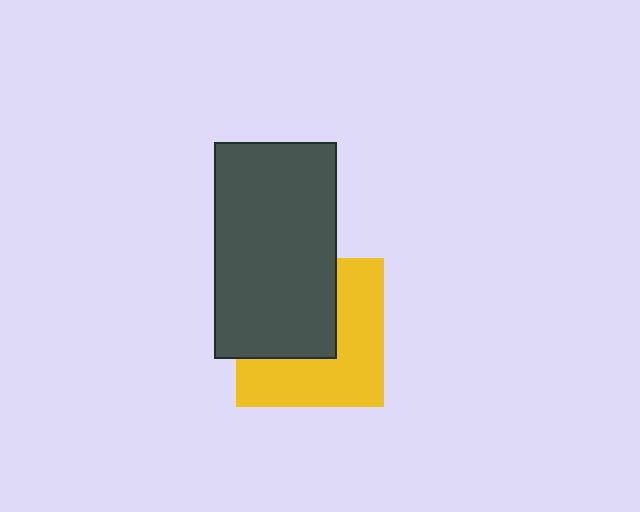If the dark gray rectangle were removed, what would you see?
You would see the complete yellow square.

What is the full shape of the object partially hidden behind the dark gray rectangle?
The partially hidden object is a yellow square.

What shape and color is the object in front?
The object in front is a dark gray rectangle.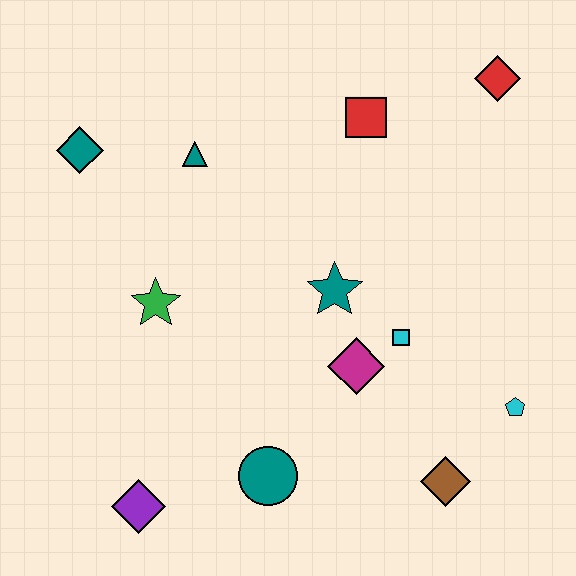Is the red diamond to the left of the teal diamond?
No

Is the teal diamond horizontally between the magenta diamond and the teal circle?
No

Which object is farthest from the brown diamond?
The teal diamond is farthest from the brown diamond.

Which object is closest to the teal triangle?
The teal diamond is closest to the teal triangle.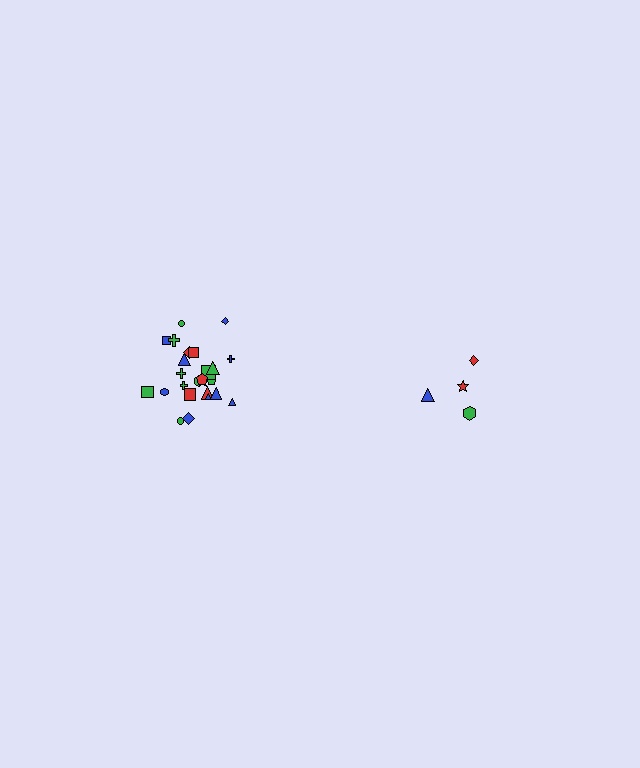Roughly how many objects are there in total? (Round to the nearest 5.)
Roughly 30 objects in total.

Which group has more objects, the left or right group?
The left group.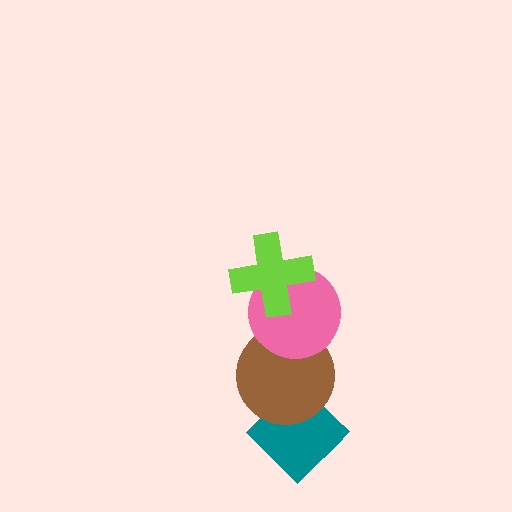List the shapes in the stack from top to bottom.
From top to bottom: the lime cross, the pink circle, the brown circle, the teal diamond.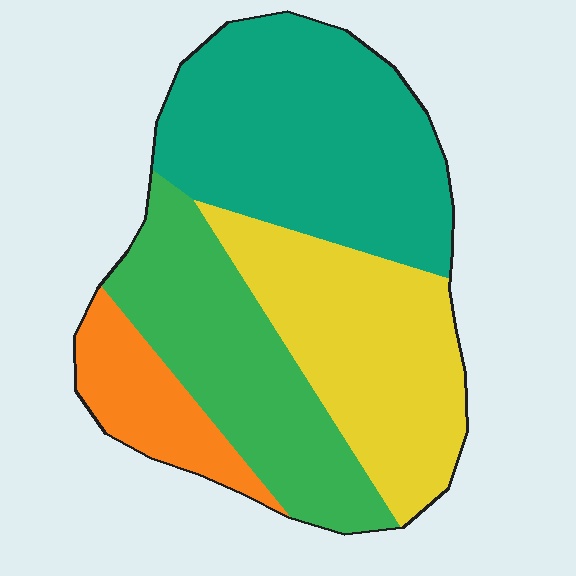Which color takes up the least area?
Orange, at roughly 10%.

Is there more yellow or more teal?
Teal.